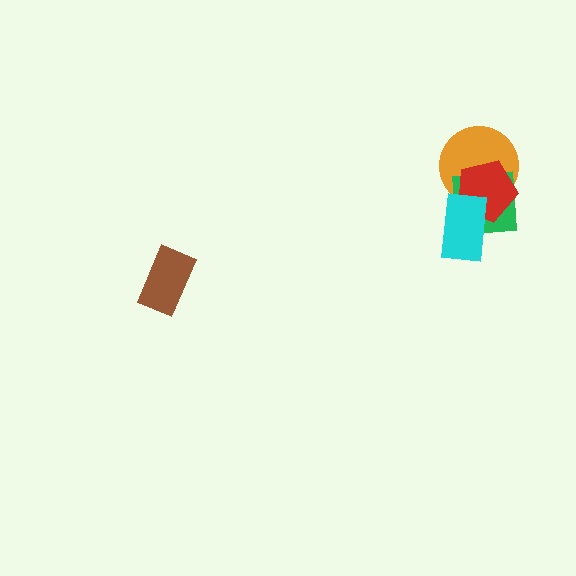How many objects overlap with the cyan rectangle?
3 objects overlap with the cyan rectangle.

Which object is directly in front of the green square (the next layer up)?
The red pentagon is directly in front of the green square.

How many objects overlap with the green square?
3 objects overlap with the green square.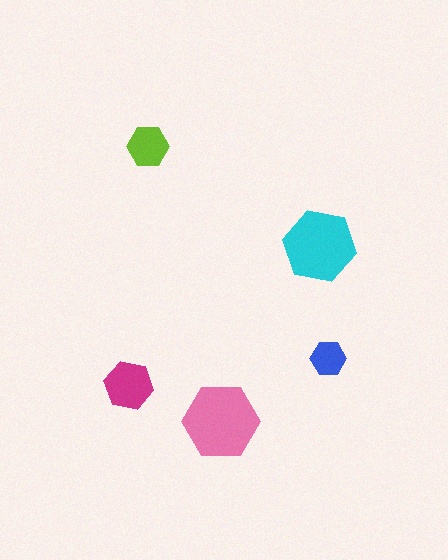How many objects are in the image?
There are 5 objects in the image.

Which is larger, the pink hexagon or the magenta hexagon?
The pink one.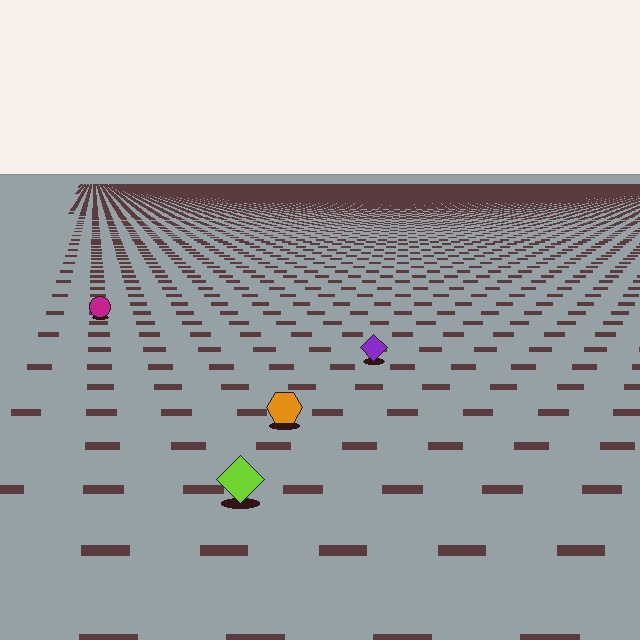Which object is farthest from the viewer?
The magenta circle is farthest from the viewer. It appears smaller and the ground texture around it is denser.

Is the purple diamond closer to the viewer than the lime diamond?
No. The lime diamond is closer — you can tell from the texture gradient: the ground texture is coarser near it.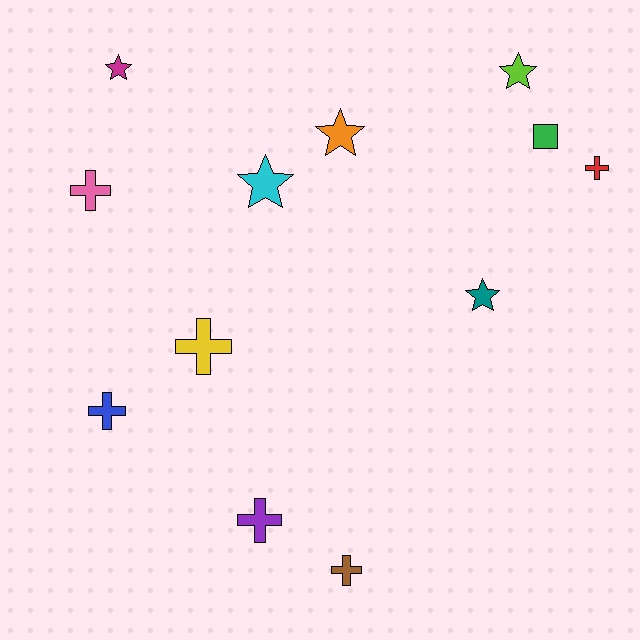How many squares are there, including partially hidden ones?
There is 1 square.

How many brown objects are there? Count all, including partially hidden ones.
There is 1 brown object.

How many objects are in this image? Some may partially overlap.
There are 12 objects.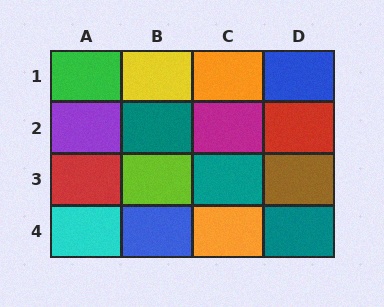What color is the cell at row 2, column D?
Red.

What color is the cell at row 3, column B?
Lime.